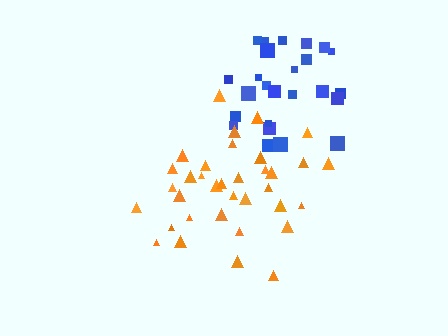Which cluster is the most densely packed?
Orange.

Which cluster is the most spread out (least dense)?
Blue.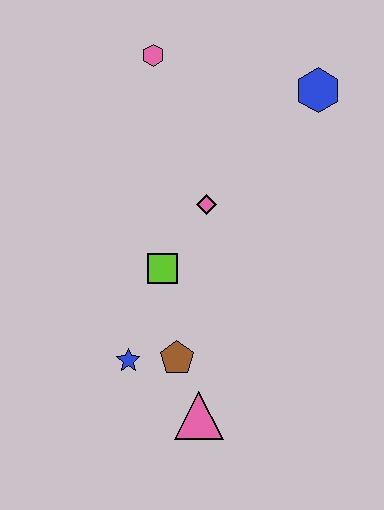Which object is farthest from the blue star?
The blue hexagon is farthest from the blue star.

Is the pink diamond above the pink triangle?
Yes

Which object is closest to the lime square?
The pink diamond is closest to the lime square.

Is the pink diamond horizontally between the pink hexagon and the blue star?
No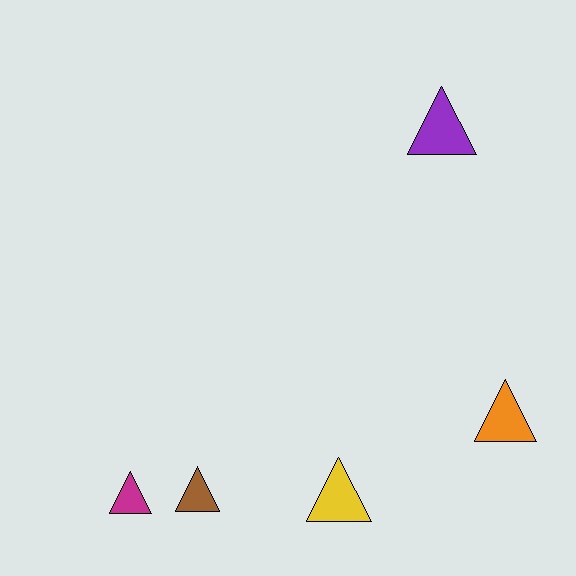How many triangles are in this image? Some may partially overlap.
There are 5 triangles.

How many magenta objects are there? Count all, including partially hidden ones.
There is 1 magenta object.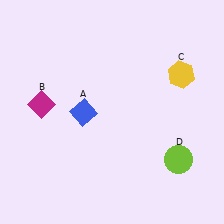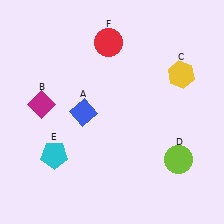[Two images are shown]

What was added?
A cyan pentagon (E), a red circle (F) were added in Image 2.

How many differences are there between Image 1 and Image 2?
There are 2 differences between the two images.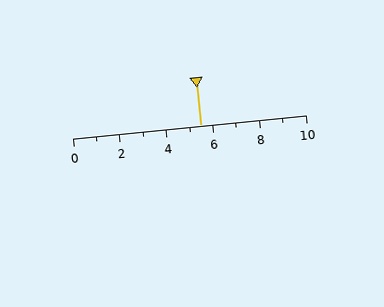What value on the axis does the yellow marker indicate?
The marker indicates approximately 5.5.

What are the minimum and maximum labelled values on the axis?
The axis runs from 0 to 10.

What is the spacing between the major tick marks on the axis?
The major ticks are spaced 2 apart.